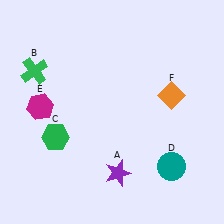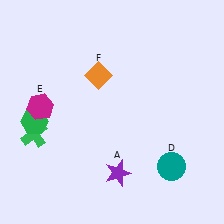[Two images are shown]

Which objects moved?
The objects that moved are: the green cross (B), the green hexagon (C), the orange diamond (F).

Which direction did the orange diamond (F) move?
The orange diamond (F) moved left.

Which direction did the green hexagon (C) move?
The green hexagon (C) moved left.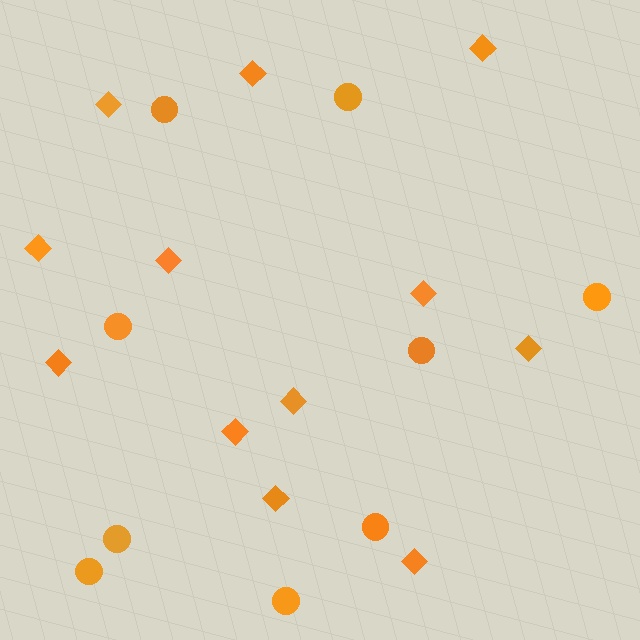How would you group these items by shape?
There are 2 groups: one group of diamonds (12) and one group of circles (9).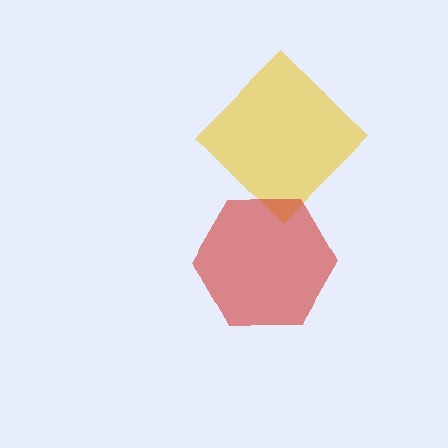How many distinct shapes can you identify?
There are 2 distinct shapes: a yellow diamond, a red hexagon.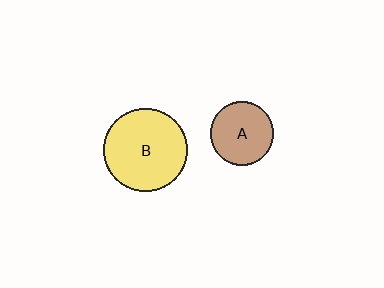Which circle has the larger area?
Circle B (yellow).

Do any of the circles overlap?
No, none of the circles overlap.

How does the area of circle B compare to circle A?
Approximately 1.7 times.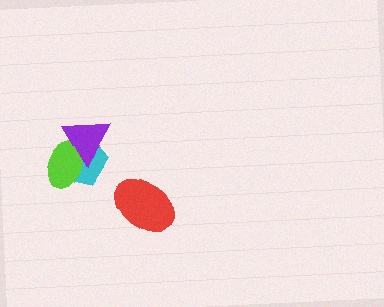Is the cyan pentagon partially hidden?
Yes, it is partially covered by another shape.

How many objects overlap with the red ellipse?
0 objects overlap with the red ellipse.